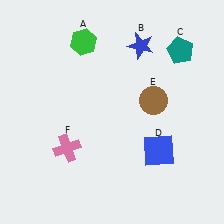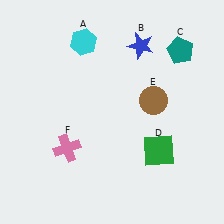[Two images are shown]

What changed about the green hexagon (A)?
In Image 1, A is green. In Image 2, it changed to cyan.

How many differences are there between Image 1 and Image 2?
There are 2 differences between the two images.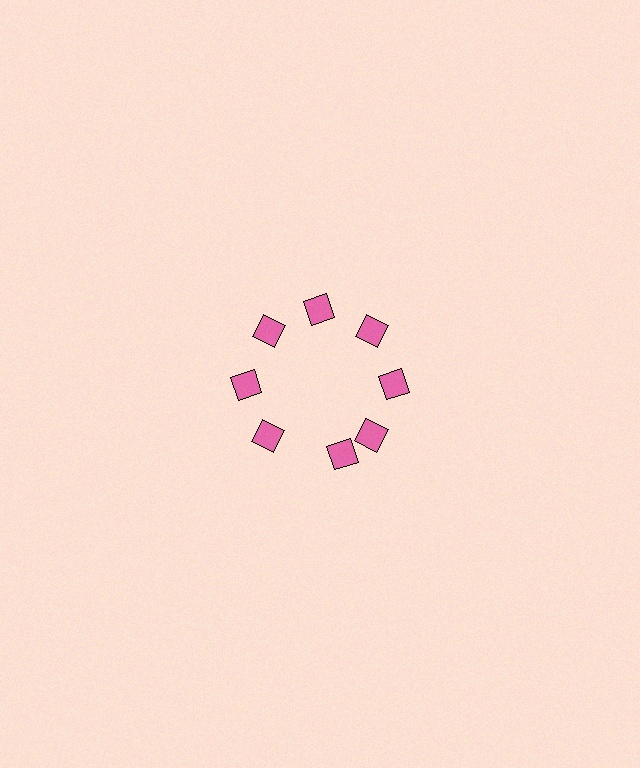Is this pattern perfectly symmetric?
No. The 8 pink diamonds are arranged in a ring, but one element near the 6 o'clock position is rotated out of alignment along the ring, breaking the 8-fold rotational symmetry.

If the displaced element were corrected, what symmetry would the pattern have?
It would have 8-fold rotational symmetry — the pattern would map onto itself every 45 degrees.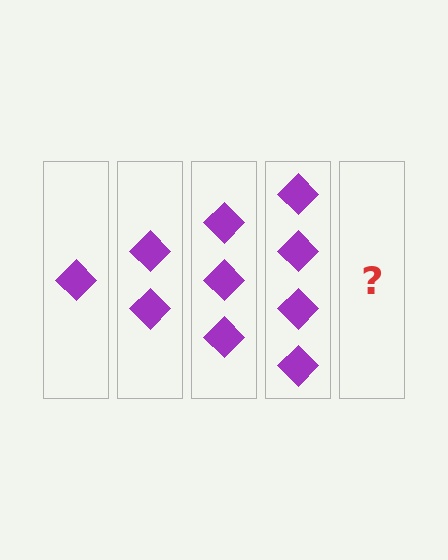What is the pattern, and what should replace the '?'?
The pattern is that each step adds one more diamond. The '?' should be 5 diamonds.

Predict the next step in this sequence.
The next step is 5 diamonds.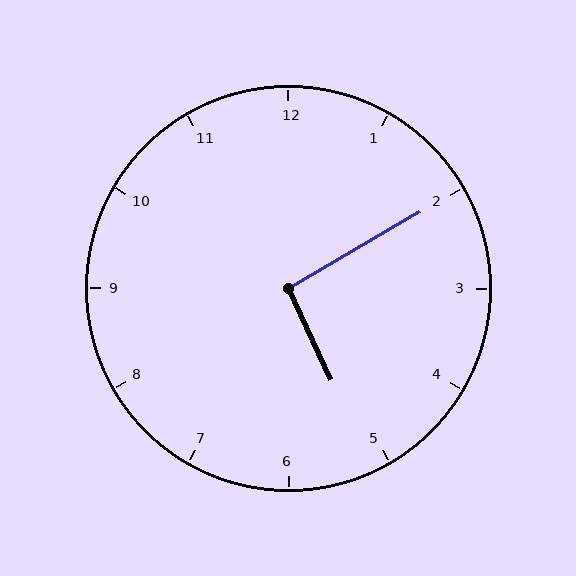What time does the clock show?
5:10.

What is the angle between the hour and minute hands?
Approximately 95 degrees.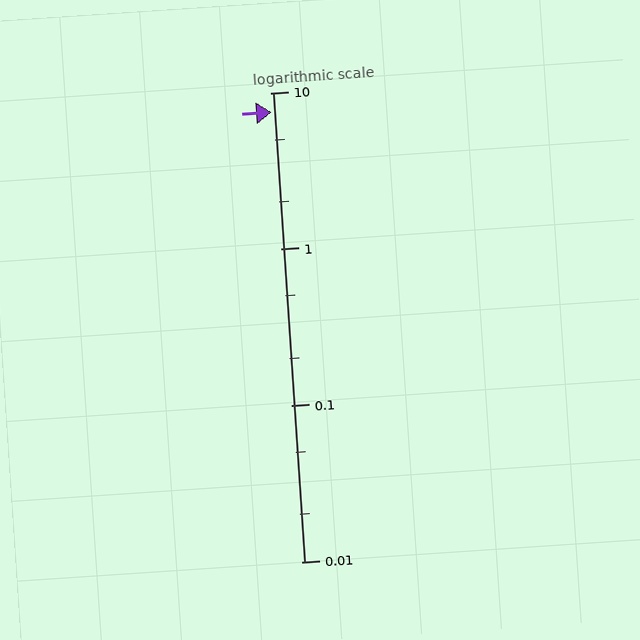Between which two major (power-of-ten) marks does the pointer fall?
The pointer is between 1 and 10.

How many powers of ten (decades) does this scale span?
The scale spans 3 decades, from 0.01 to 10.